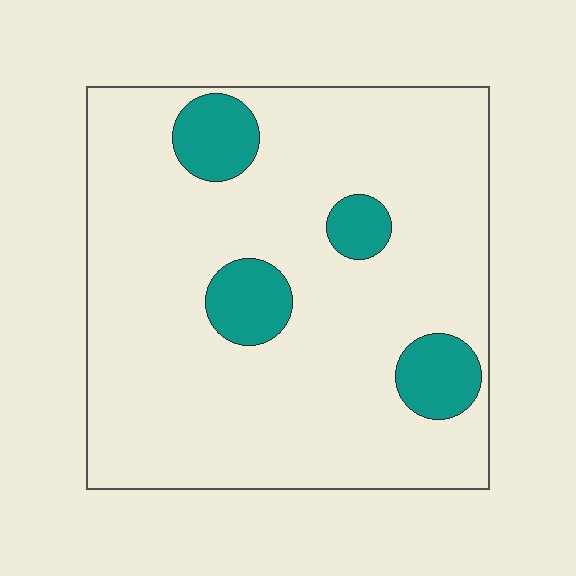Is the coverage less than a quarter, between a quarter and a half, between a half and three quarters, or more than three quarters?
Less than a quarter.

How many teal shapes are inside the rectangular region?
4.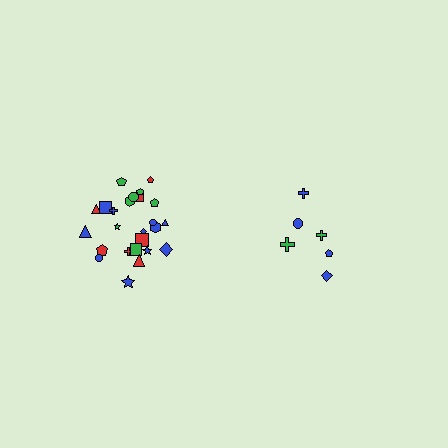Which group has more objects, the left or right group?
The left group.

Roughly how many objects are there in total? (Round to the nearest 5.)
Roughly 30 objects in total.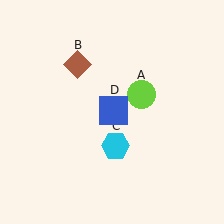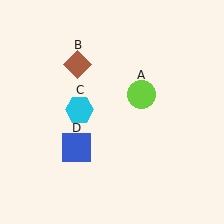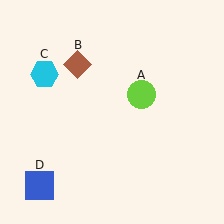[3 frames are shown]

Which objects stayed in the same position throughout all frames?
Lime circle (object A) and brown diamond (object B) remained stationary.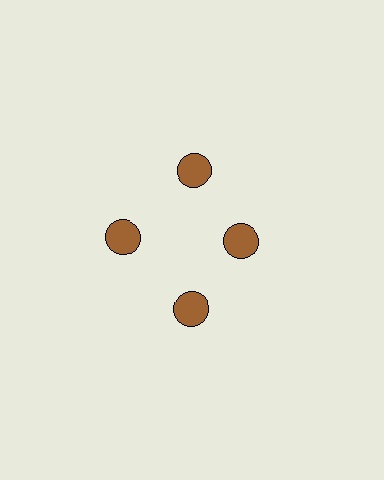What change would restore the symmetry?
The symmetry would be restored by moving it outward, back onto the ring so that all 4 circles sit at equal angles and equal distance from the center.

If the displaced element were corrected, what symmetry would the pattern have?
It would have 4-fold rotational symmetry — the pattern would map onto itself every 90 degrees.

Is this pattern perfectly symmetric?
No. The 4 brown circles are arranged in a ring, but one element near the 3 o'clock position is pulled inward toward the center, breaking the 4-fold rotational symmetry.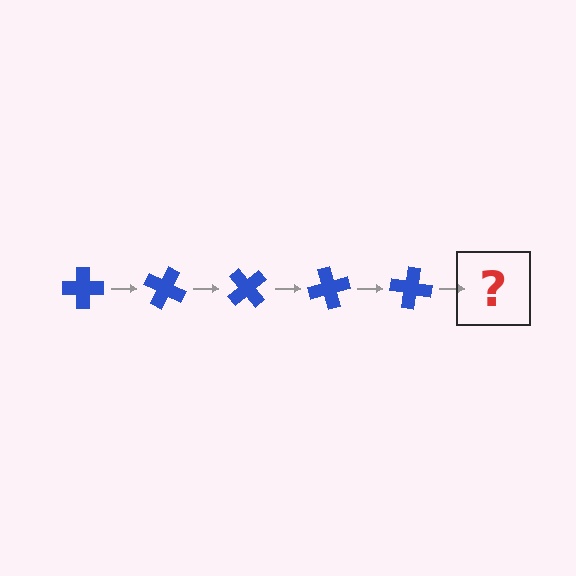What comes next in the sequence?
The next element should be a blue cross rotated 125 degrees.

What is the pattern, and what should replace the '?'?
The pattern is that the cross rotates 25 degrees each step. The '?' should be a blue cross rotated 125 degrees.